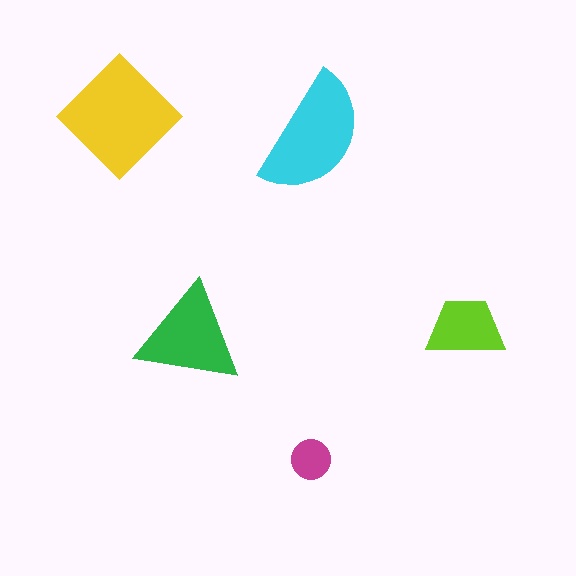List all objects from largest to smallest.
The yellow diamond, the cyan semicircle, the green triangle, the lime trapezoid, the magenta circle.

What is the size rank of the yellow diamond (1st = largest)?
1st.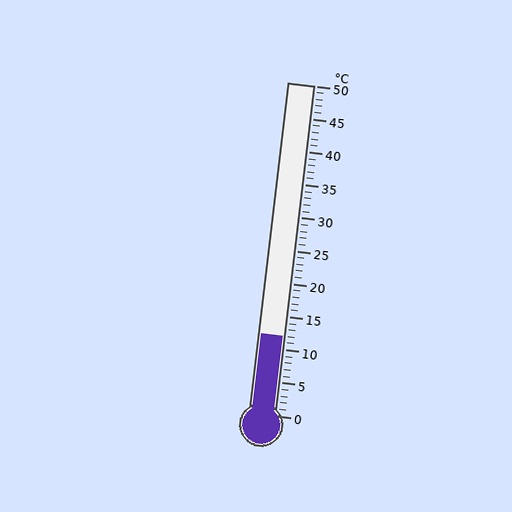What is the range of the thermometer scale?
The thermometer scale ranges from 0°C to 50°C.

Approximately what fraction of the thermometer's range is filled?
The thermometer is filled to approximately 25% of its range.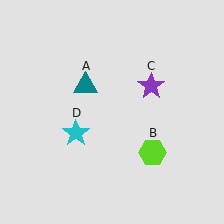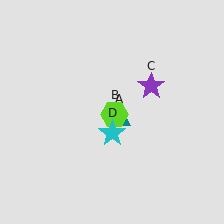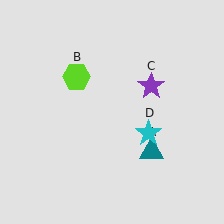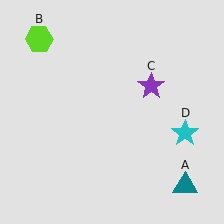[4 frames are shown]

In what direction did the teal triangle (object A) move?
The teal triangle (object A) moved down and to the right.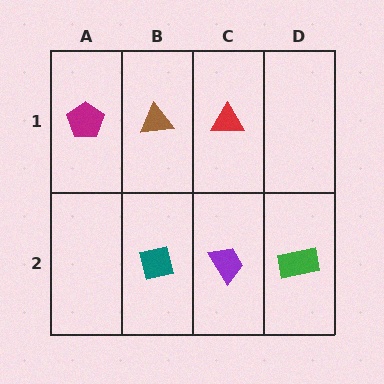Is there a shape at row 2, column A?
No, that cell is empty.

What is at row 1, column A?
A magenta pentagon.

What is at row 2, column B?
A teal square.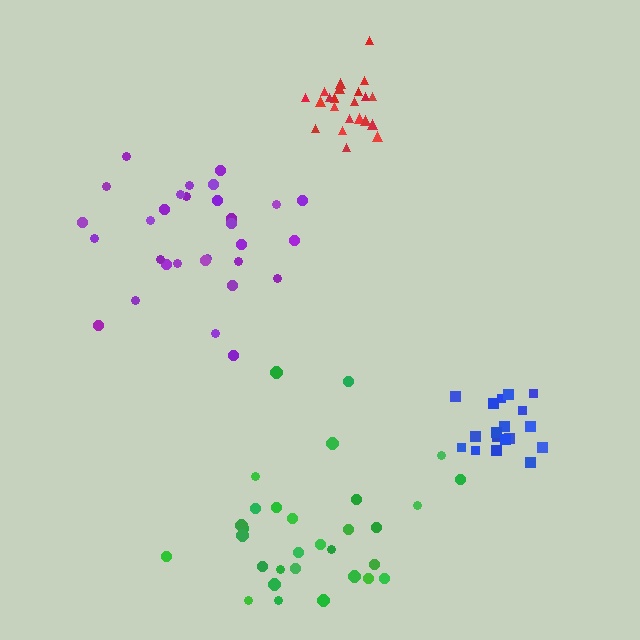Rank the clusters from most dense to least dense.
red, blue, purple, green.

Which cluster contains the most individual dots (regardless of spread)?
Green (31).